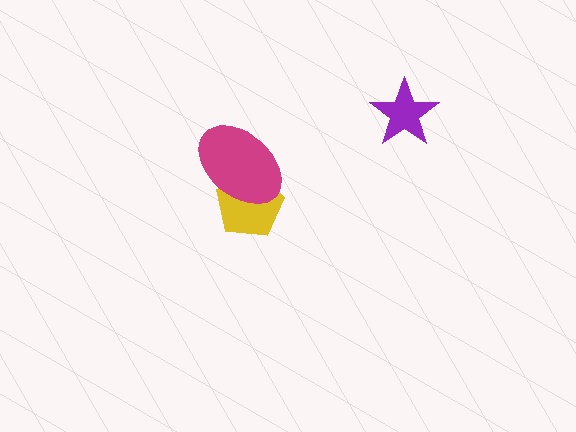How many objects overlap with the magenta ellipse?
1 object overlaps with the magenta ellipse.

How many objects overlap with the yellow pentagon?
1 object overlaps with the yellow pentagon.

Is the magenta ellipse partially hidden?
No, no other shape covers it.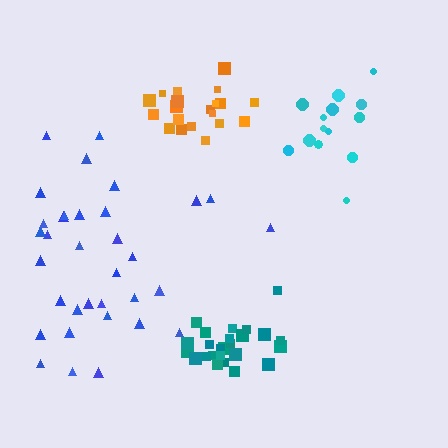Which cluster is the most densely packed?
Teal.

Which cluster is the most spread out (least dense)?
Blue.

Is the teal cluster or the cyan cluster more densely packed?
Teal.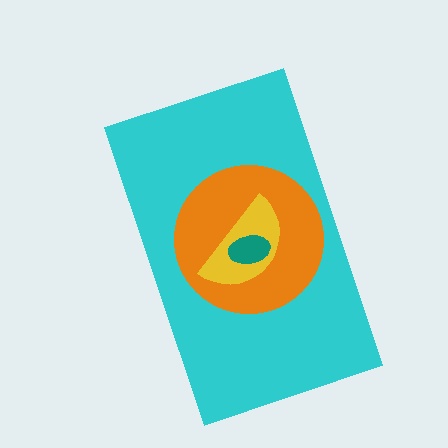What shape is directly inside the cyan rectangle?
The orange circle.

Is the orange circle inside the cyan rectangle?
Yes.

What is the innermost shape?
The teal ellipse.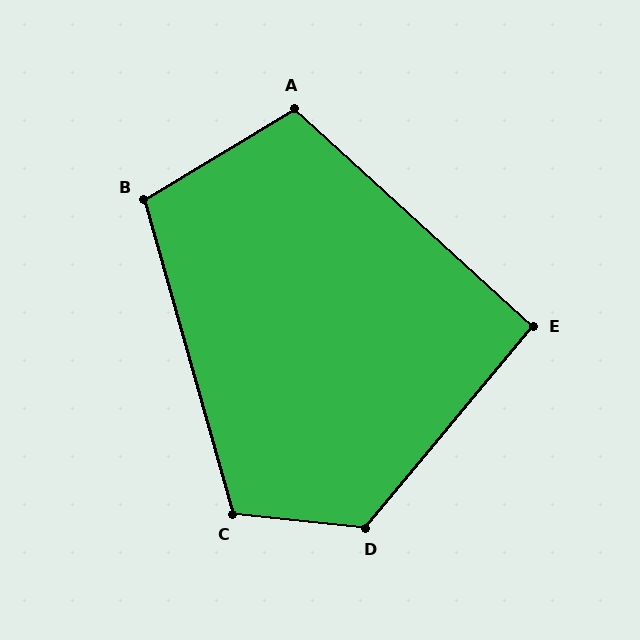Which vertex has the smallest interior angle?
E, at approximately 93 degrees.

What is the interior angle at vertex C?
Approximately 112 degrees (obtuse).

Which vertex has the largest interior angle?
D, at approximately 124 degrees.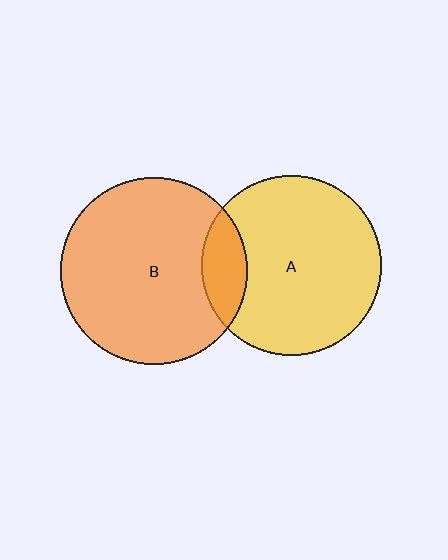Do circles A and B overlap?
Yes.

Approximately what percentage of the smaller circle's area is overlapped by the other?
Approximately 15%.